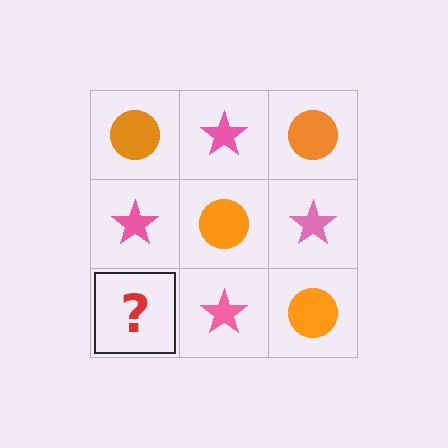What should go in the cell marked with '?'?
The missing cell should contain an orange circle.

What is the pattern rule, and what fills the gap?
The rule is that it alternates orange circle and pink star in a checkerboard pattern. The gap should be filled with an orange circle.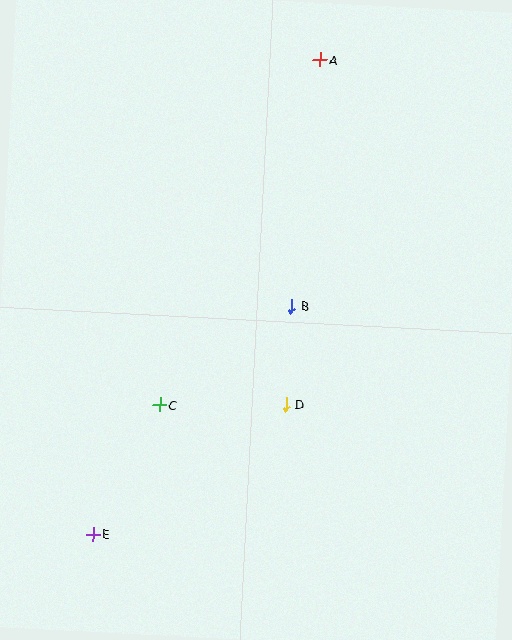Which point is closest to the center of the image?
Point B at (292, 306) is closest to the center.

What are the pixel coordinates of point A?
Point A is at (320, 60).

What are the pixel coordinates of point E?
Point E is at (93, 534).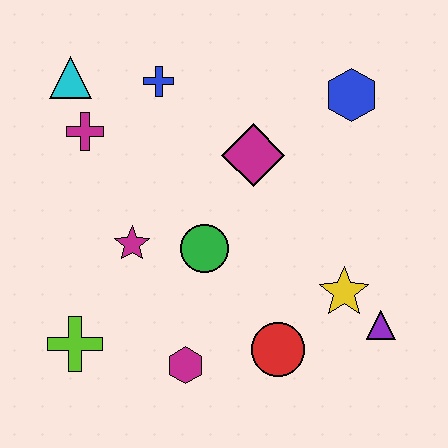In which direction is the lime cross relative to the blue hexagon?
The lime cross is to the left of the blue hexagon.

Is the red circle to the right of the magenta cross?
Yes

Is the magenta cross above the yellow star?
Yes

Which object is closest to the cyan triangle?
The magenta cross is closest to the cyan triangle.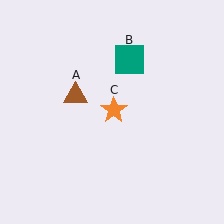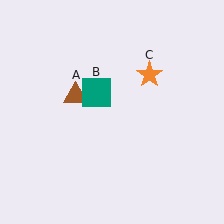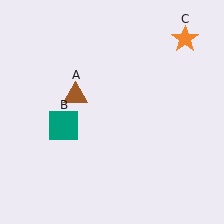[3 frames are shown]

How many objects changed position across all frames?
2 objects changed position: teal square (object B), orange star (object C).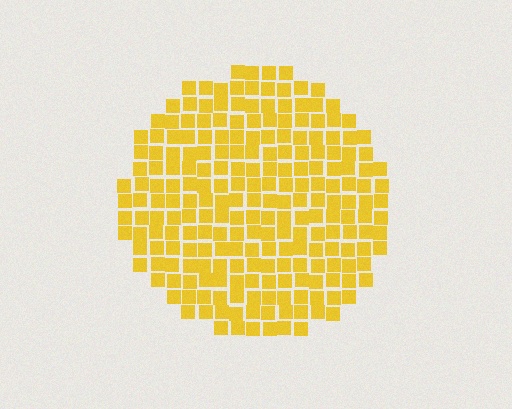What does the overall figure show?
The overall figure shows a circle.